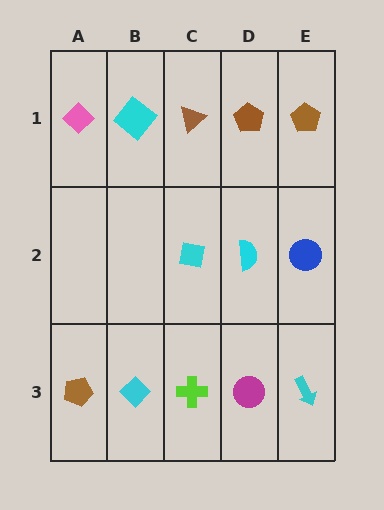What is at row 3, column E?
A cyan arrow.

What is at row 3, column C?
A lime cross.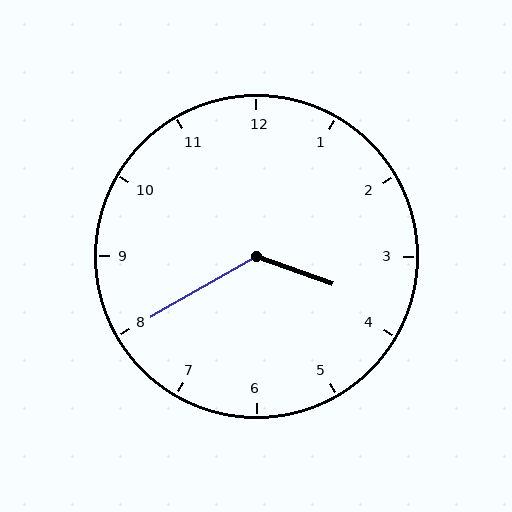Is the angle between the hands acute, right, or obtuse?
It is obtuse.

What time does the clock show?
3:40.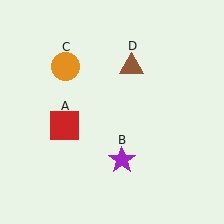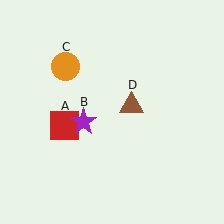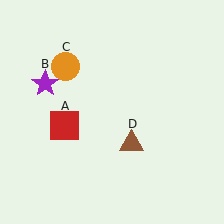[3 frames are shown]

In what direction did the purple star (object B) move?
The purple star (object B) moved up and to the left.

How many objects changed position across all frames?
2 objects changed position: purple star (object B), brown triangle (object D).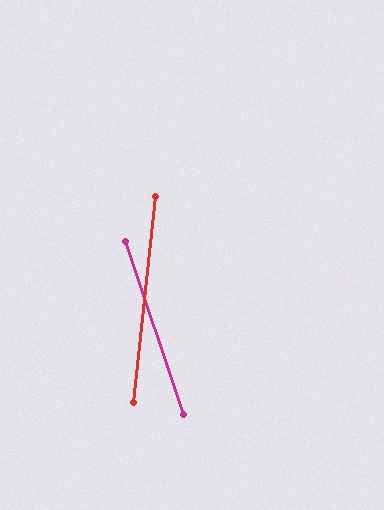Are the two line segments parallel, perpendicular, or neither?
Neither parallel nor perpendicular — they differ by about 25°.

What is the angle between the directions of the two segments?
Approximately 25 degrees.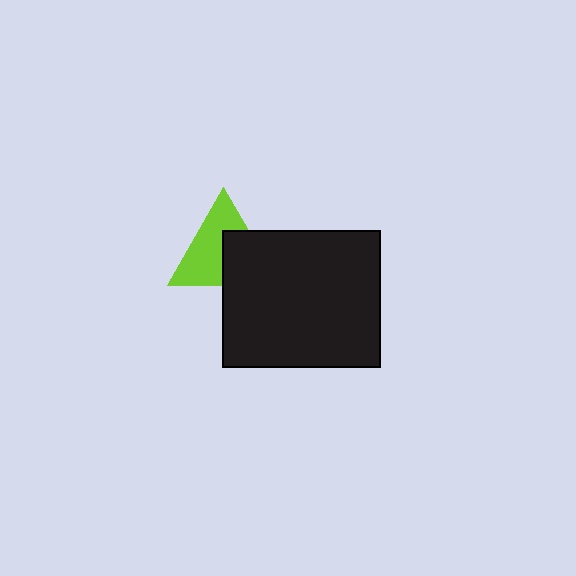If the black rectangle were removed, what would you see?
You would see the complete lime triangle.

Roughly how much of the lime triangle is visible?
About half of it is visible (roughly 57%).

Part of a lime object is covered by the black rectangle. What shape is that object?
It is a triangle.